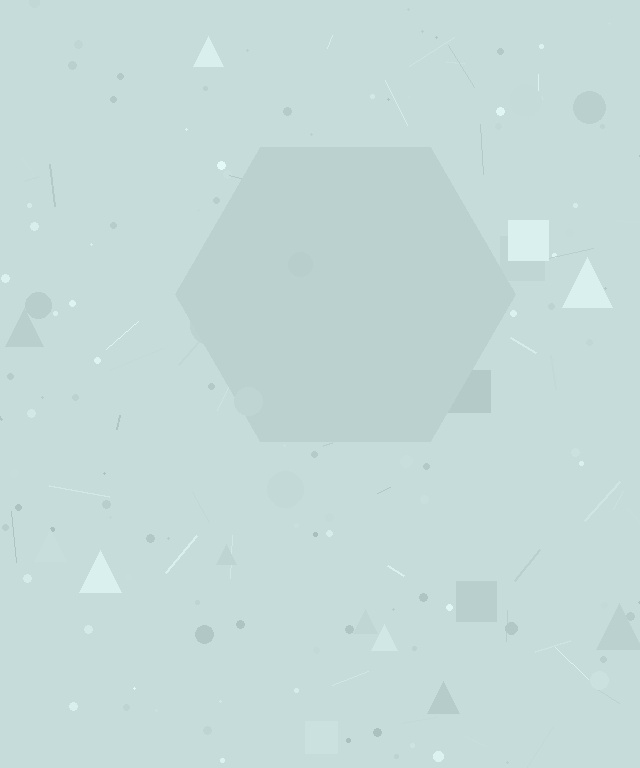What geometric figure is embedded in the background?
A hexagon is embedded in the background.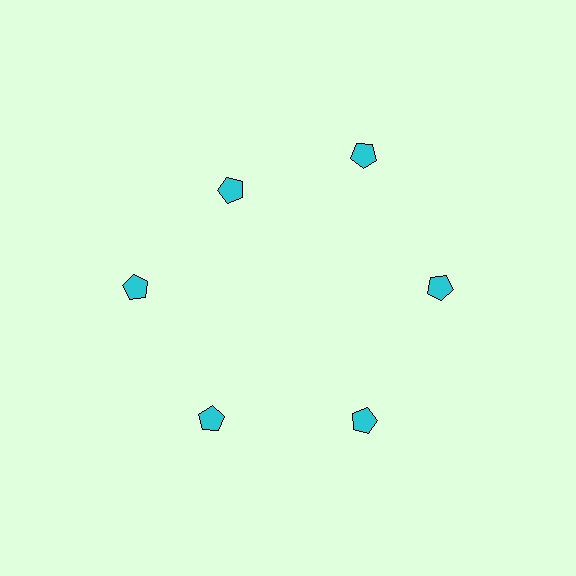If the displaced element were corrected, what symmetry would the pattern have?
It would have 6-fold rotational symmetry — the pattern would map onto itself every 60 degrees.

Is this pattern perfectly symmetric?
No. The 6 cyan pentagons are arranged in a ring, but one element near the 11 o'clock position is pulled inward toward the center, breaking the 6-fold rotational symmetry.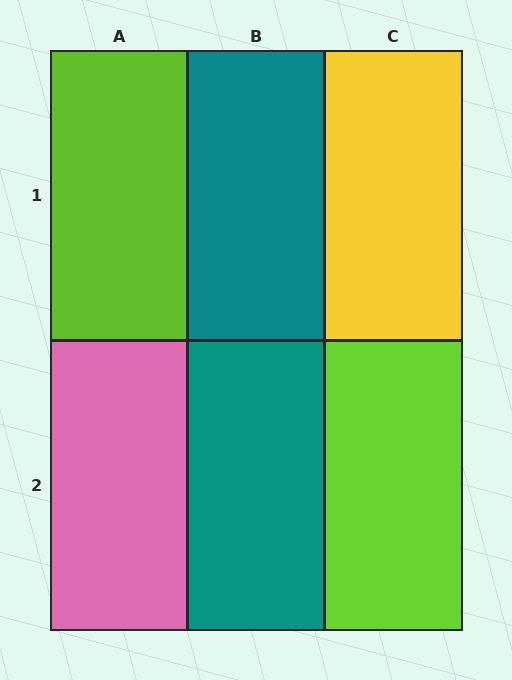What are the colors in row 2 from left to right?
Pink, teal, lime.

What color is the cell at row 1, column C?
Yellow.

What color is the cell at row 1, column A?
Lime.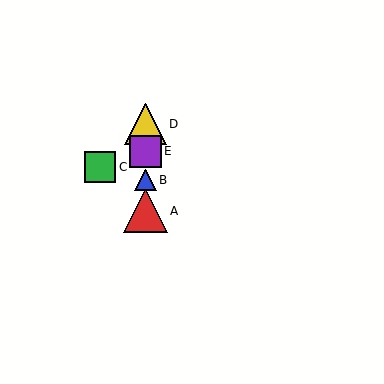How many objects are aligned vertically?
4 objects (A, B, D, E) are aligned vertically.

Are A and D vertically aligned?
Yes, both are at x≈145.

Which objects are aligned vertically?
Objects A, B, D, E are aligned vertically.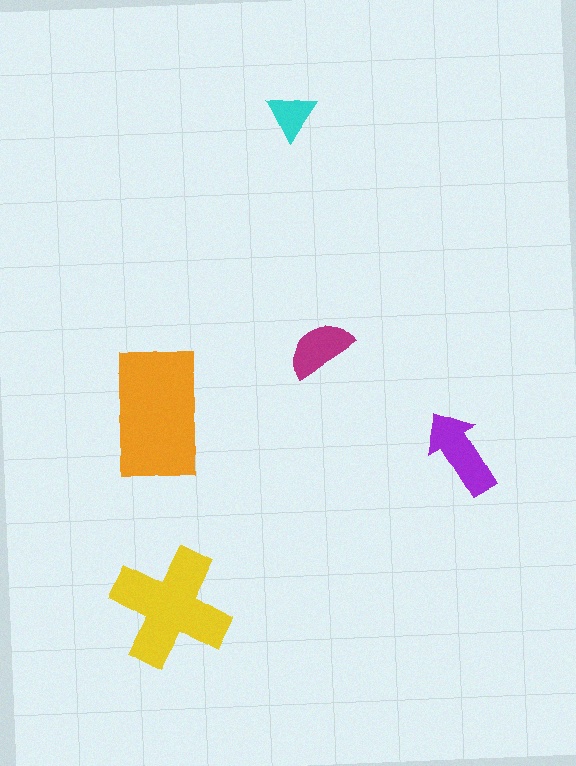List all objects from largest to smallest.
The orange rectangle, the yellow cross, the purple arrow, the magenta semicircle, the cyan triangle.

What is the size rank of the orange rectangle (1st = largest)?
1st.